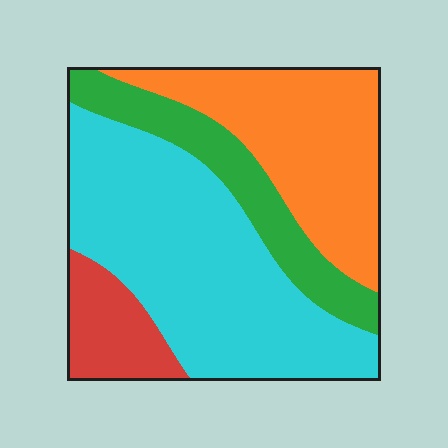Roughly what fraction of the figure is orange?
Orange takes up about one quarter (1/4) of the figure.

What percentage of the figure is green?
Green takes up less than a quarter of the figure.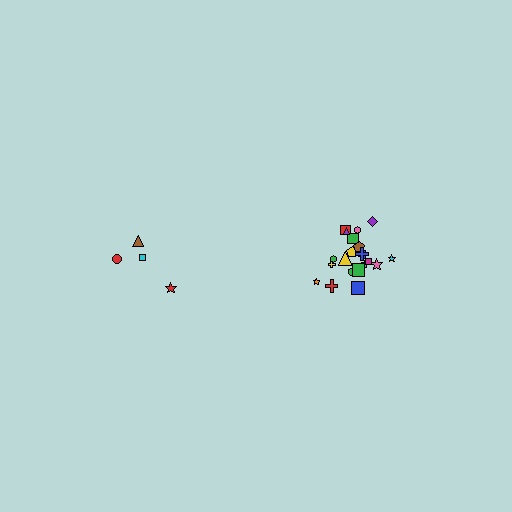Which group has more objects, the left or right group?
The right group.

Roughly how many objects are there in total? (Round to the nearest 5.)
Roughly 25 objects in total.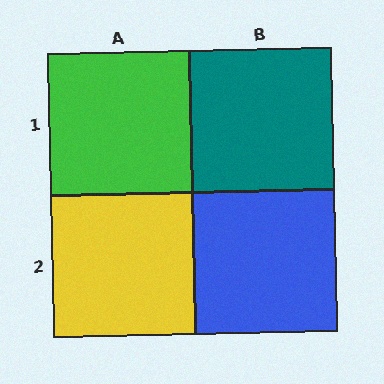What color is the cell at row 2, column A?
Yellow.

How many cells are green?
1 cell is green.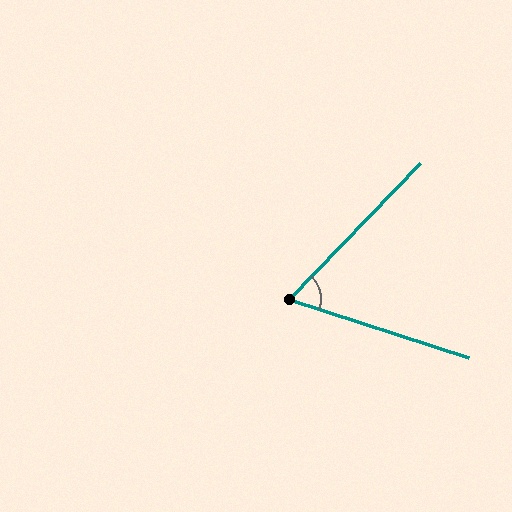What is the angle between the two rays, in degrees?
Approximately 64 degrees.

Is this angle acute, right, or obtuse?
It is acute.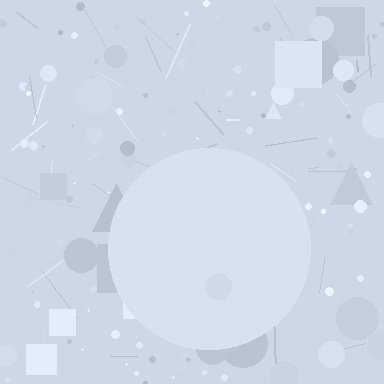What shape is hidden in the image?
A circle is hidden in the image.